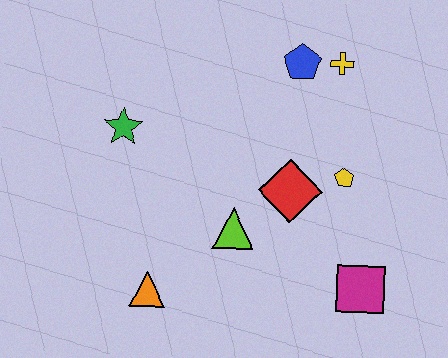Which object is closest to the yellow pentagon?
The red diamond is closest to the yellow pentagon.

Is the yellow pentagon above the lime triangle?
Yes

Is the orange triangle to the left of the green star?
No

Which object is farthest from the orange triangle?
The yellow cross is farthest from the orange triangle.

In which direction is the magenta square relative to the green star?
The magenta square is to the right of the green star.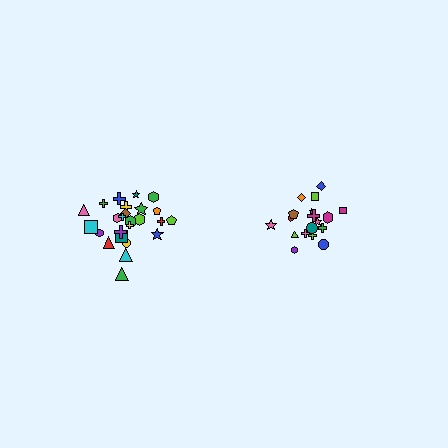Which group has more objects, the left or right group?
The left group.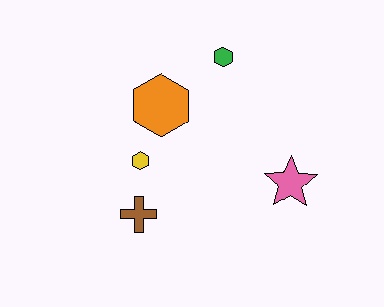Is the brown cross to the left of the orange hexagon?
Yes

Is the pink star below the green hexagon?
Yes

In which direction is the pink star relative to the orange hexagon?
The pink star is to the right of the orange hexagon.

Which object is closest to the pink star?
The green hexagon is closest to the pink star.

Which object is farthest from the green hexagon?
The brown cross is farthest from the green hexagon.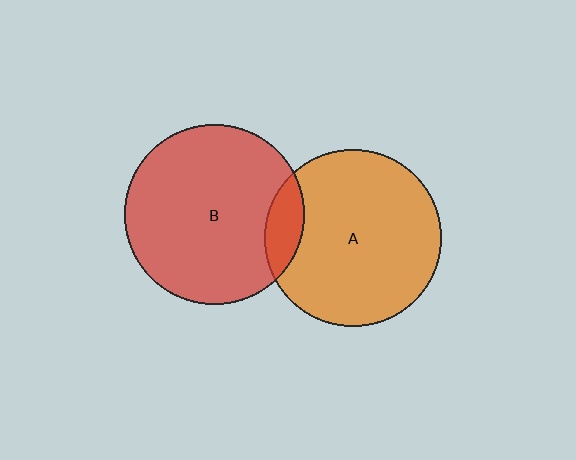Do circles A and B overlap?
Yes.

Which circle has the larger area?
Circle B (red).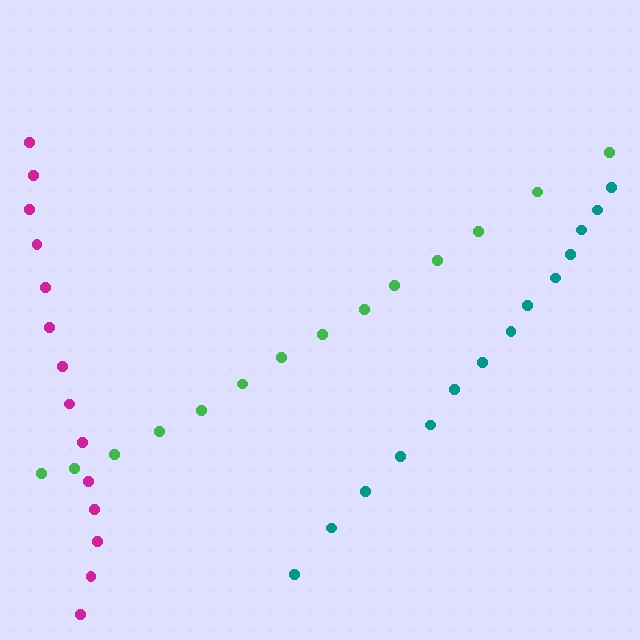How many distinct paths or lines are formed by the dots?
There are 3 distinct paths.